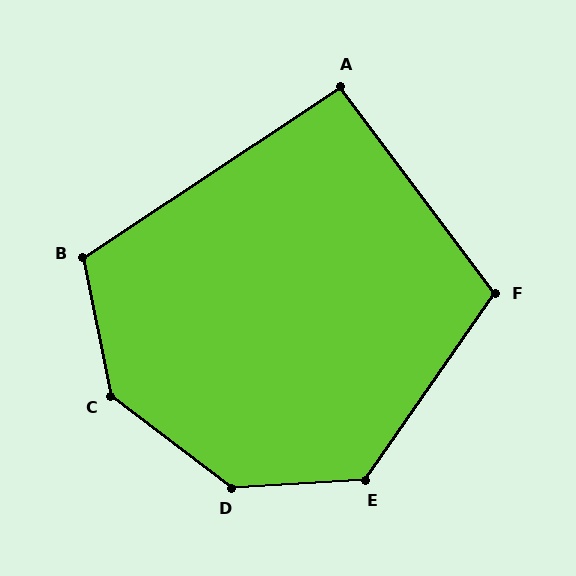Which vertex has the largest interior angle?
D, at approximately 140 degrees.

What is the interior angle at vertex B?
Approximately 112 degrees (obtuse).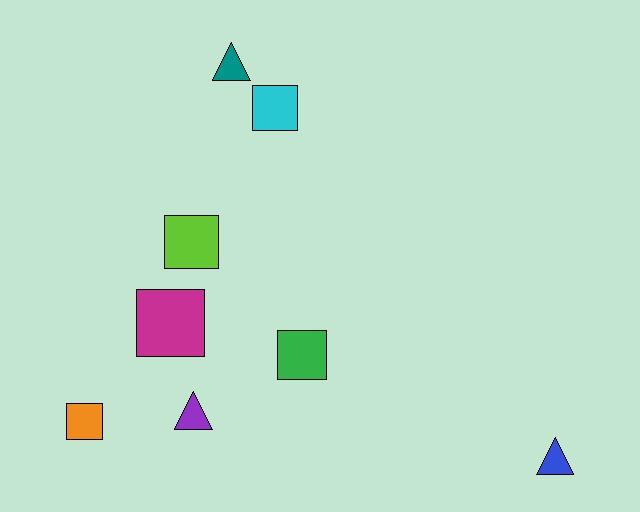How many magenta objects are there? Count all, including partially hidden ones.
There is 1 magenta object.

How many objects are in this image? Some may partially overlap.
There are 8 objects.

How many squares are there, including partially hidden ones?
There are 5 squares.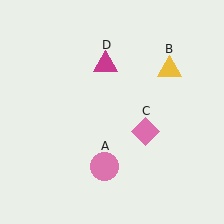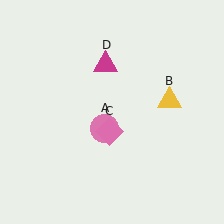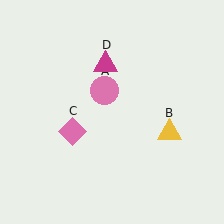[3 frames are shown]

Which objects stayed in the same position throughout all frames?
Magenta triangle (object D) remained stationary.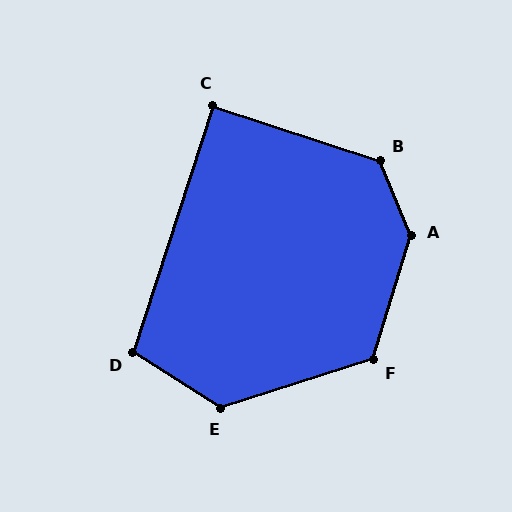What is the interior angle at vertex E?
Approximately 130 degrees (obtuse).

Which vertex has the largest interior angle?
A, at approximately 141 degrees.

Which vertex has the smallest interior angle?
C, at approximately 90 degrees.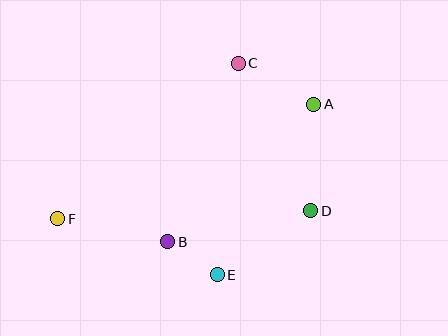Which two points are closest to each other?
Points B and E are closest to each other.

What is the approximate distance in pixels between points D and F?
The distance between D and F is approximately 253 pixels.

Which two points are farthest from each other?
Points A and F are farthest from each other.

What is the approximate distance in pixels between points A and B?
The distance between A and B is approximately 201 pixels.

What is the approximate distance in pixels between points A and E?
The distance between A and E is approximately 196 pixels.